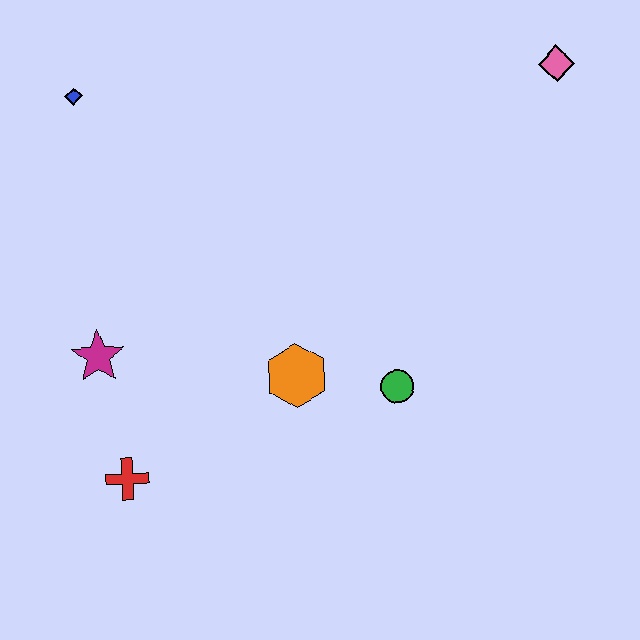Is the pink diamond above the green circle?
Yes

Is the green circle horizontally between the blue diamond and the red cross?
No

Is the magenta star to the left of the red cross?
Yes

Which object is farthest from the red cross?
The pink diamond is farthest from the red cross.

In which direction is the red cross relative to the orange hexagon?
The red cross is to the left of the orange hexagon.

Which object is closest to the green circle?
The orange hexagon is closest to the green circle.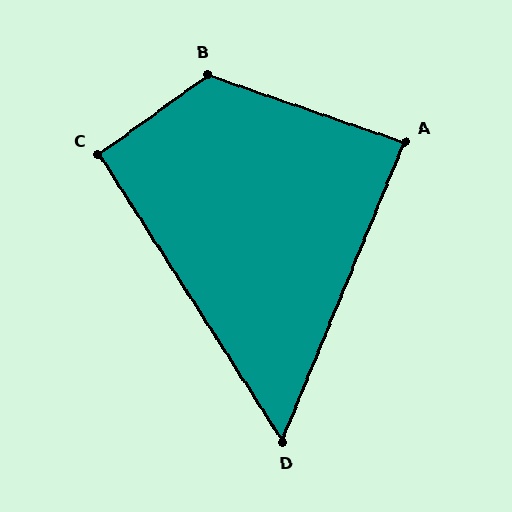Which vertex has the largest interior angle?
B, at approximately 125 degrees.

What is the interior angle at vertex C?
Approximately 93 degrees (approximately right).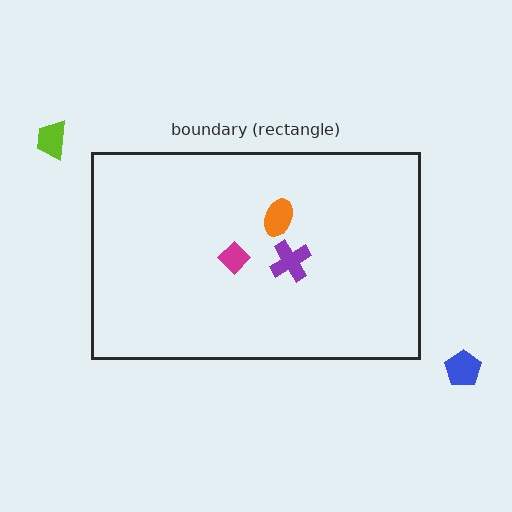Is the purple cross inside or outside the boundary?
Inside.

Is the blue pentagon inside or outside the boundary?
Outside.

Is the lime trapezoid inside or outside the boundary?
Outside.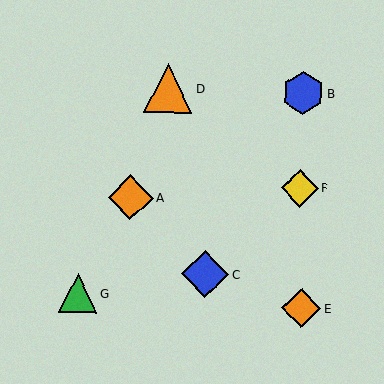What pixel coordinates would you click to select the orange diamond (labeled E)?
Click at (301, 308) to select the orange diamond E.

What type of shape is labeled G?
Shape G is a green triangle.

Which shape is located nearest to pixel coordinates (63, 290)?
The green triangle (labeled G) at (78, 293) is nearest to that location.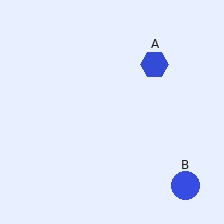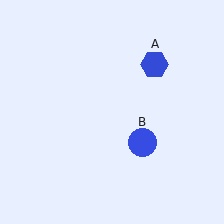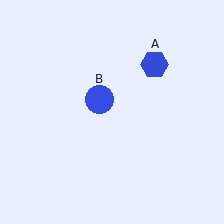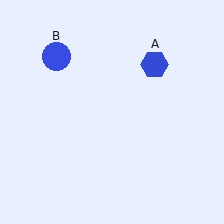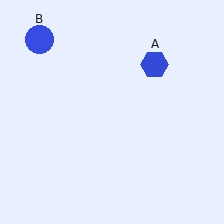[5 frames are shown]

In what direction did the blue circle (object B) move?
The blue circle (object B) moved up and to the left.